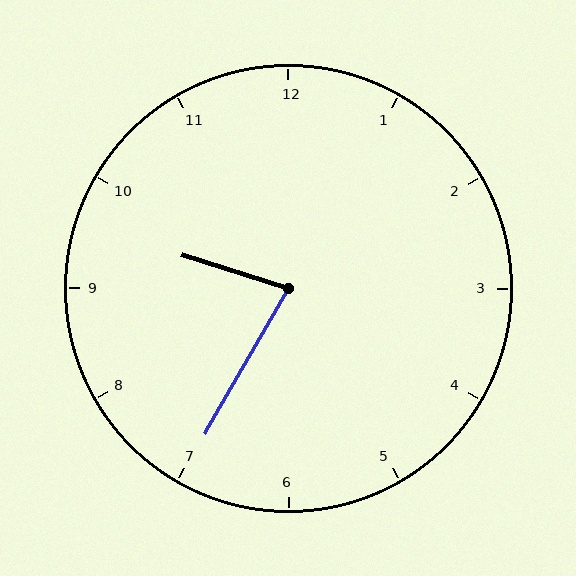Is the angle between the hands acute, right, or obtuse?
It is acute.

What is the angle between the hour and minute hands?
Approximately 78 degrees.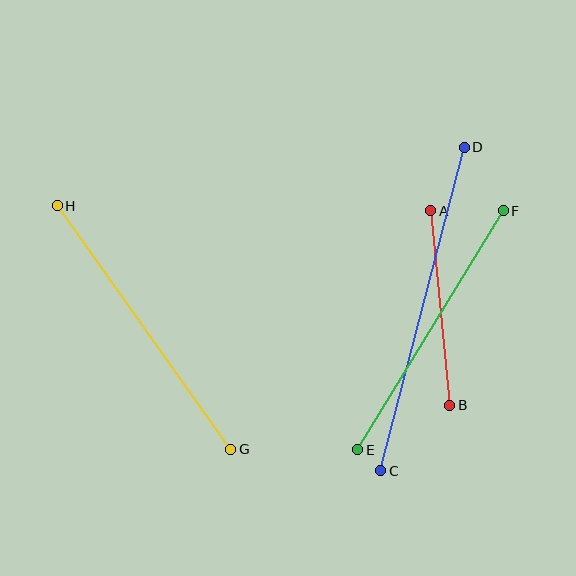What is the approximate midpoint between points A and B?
The midpoint is at approximately (440, 308) pixels.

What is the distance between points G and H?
The distance is approximately 299 pixels.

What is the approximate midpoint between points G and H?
The midpoint is at approximately (144, 328) pixels.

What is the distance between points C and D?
The distance is approximately 334 pixels.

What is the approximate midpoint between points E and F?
The midpoint is at approximately (430, 330) pixels.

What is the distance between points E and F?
The distance is approximately 280 pixels.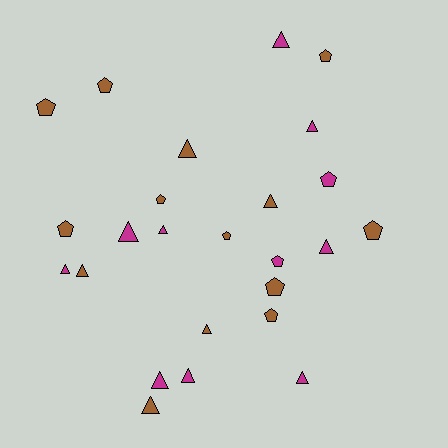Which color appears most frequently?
Brown, with 14 objects.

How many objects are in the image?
There are 25 objects.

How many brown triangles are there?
There are 5 brown triangles.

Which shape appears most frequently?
Triangle, with 14 objects.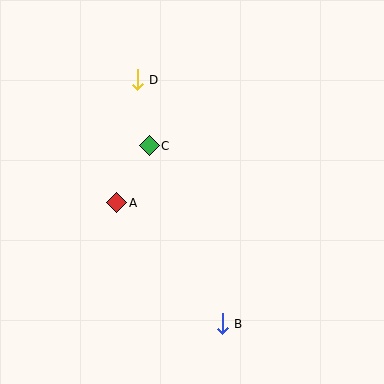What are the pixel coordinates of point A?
Point A is at (117, 203).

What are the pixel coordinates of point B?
Point B is at (222, 324).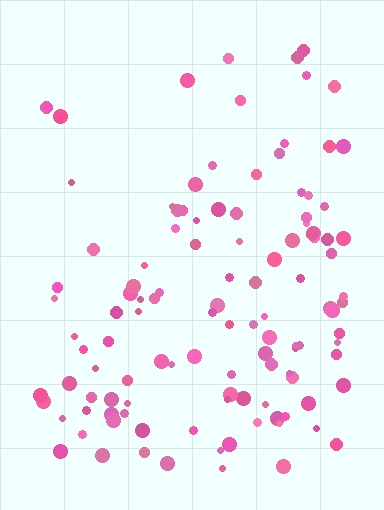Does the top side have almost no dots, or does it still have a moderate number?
Still a moderate number, just noticeably fewer than the bottom.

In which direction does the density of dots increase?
From top to bottom, with the bottom side densest.